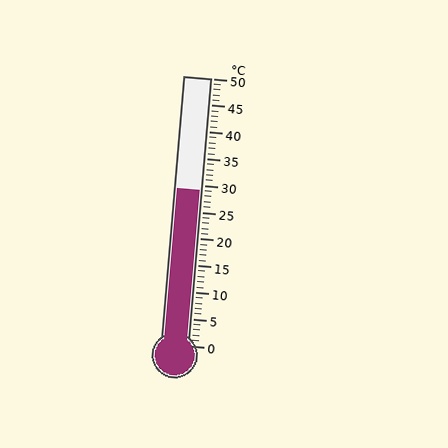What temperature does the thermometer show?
The thermometer shows approximately 29°C.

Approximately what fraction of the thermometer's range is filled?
The thermometer is filled to approximately 60% of its range.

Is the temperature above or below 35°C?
The temperature is below 35°C.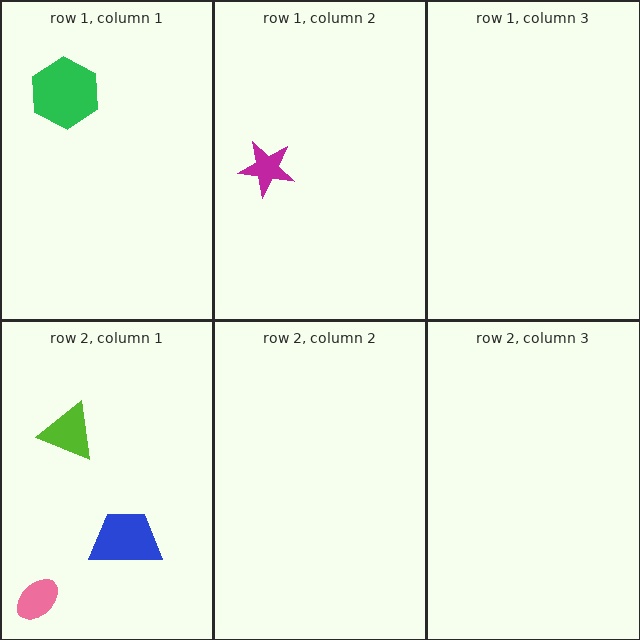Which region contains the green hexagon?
The row 1, column 1 region.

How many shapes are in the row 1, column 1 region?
1.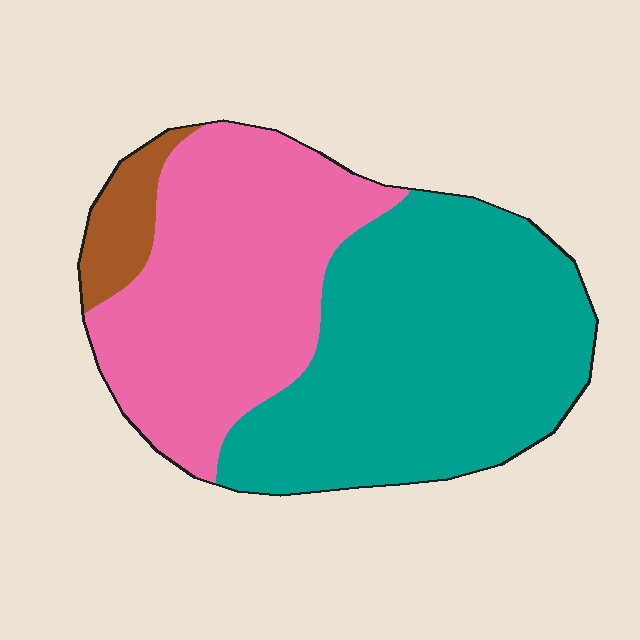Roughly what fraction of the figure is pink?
Pink takes up about two fifths (2/5) of the figure.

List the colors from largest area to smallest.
From largest to smallest: teal, pink, brown.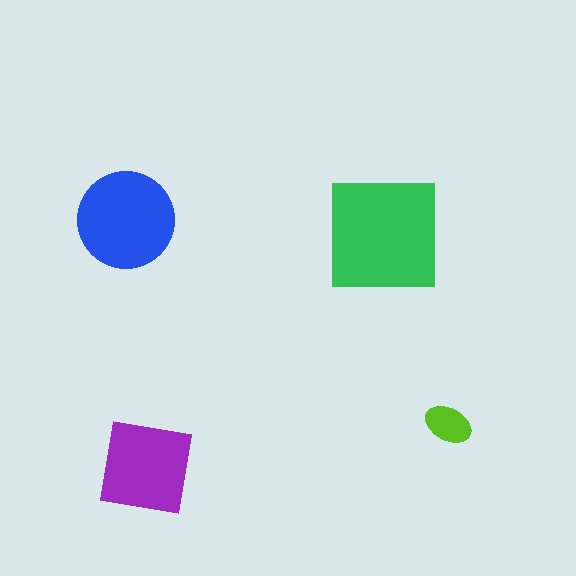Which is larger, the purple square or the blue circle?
The blue circle.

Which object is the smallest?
The lime ellipse.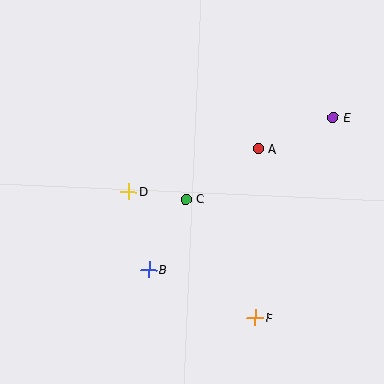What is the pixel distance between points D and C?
The distance between D and C is 58 pixels.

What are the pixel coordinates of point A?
Point A is at (258, 149).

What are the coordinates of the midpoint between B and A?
The midpoint between B and A is at (203, 209).